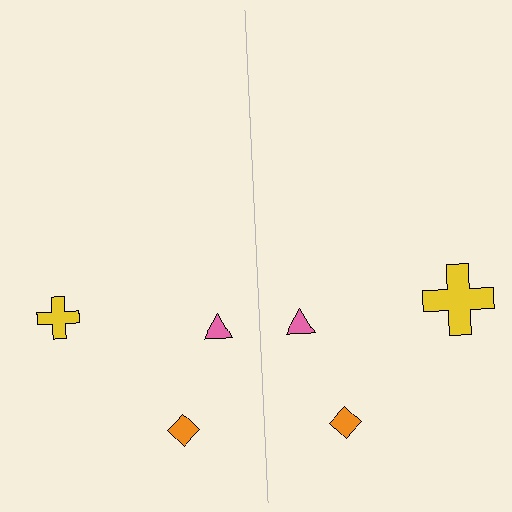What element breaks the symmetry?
The yellow cross on the right side has a different size than its mirror counterpart.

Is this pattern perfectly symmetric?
No, the pattern is not perfectly symmetric. The yellow cross on the right side has a different size than its mirror counterpart.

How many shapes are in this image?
There are 6 shapes in this image.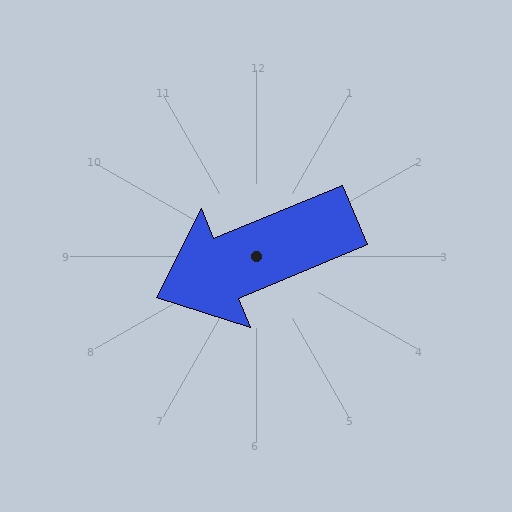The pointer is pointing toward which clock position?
Roughly 8 o'clock.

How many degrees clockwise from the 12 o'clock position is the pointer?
Approximately 247 degrees.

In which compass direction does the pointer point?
Southwest.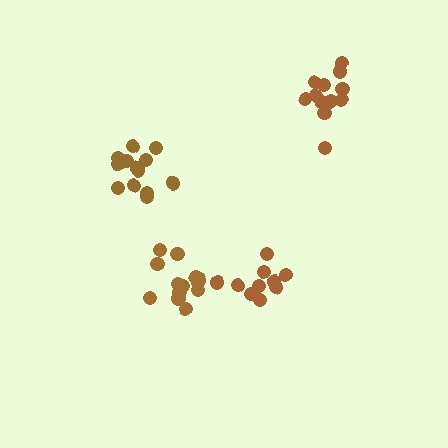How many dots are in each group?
Group 1: 13 dots, Group 2: 13 dots, Group 3: 10 dots, Group 4: 12 dots (48 total).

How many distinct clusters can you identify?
There are 4 distinct clusters.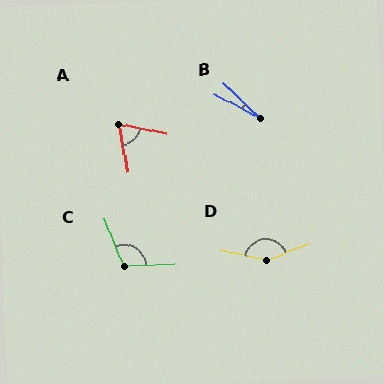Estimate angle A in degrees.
Approximately 67 degrees.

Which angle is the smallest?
B, at approximately 16 degrees.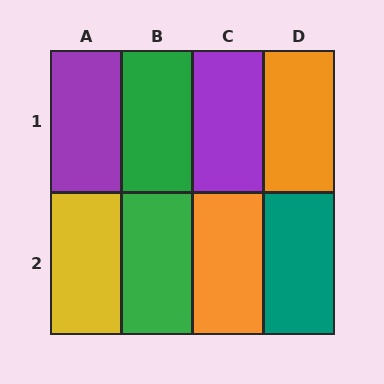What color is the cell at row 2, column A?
Yellow.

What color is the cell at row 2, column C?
Orange.